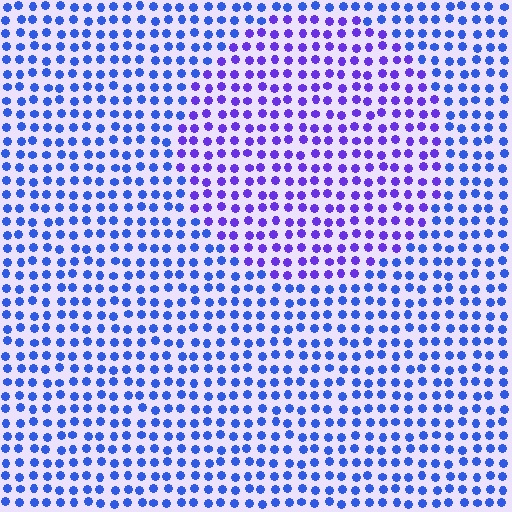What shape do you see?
I see a circle.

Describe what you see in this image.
The image is filled with small blue elements in a uniform arrangement. A circle-shaped region is visible where the elements are tinted to a slightly different hue, forming a subtle color boundary.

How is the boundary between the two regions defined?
The boundary is defined purely by a slight shift in hue (about 33 degrees). Spacing, size, and orientation are identical on both sides.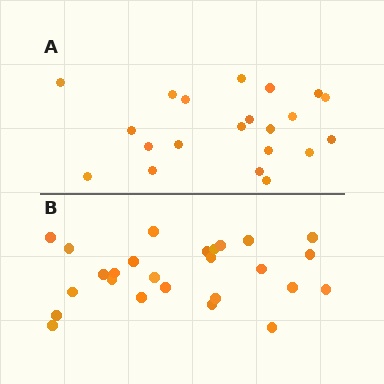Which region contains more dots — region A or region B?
Region B (the bottom region) has more dots.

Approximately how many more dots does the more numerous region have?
Region B has about 5 more dots than region A.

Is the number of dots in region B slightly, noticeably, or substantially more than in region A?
Region B has only slightly more — the two regions are fairly close. The ratio is roughly 1.2 to 1.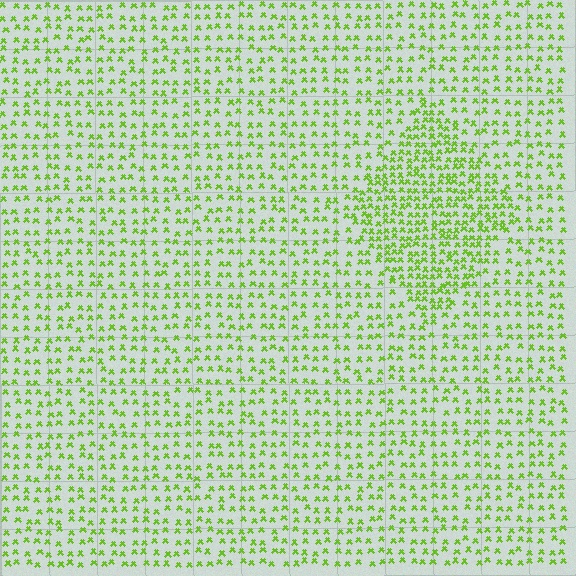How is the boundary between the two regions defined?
The boundary is defined by a change in element density (approximately 1.9x ratio). All elements are the same color, size, and shape.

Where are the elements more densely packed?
The elements are more densely packed inside the diamond boundary.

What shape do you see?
I see a diamond.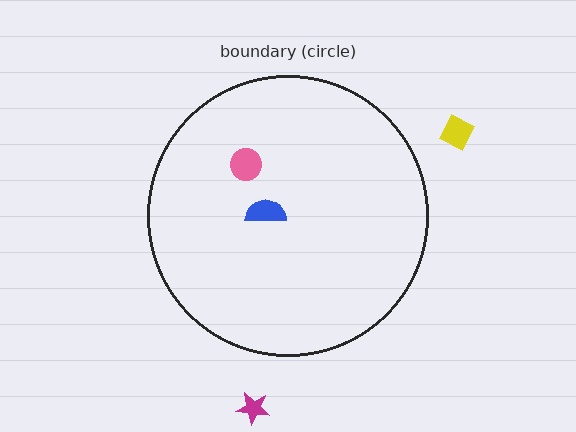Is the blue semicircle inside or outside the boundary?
Inside.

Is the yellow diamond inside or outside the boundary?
Outside.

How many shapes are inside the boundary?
2 inside, 2 outside.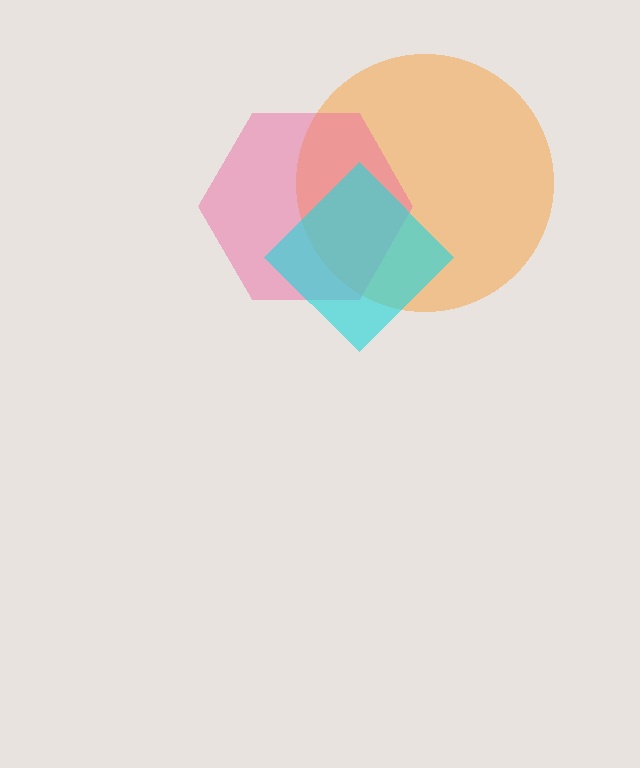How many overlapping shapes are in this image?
There are 3 overlapping shapes in the image.